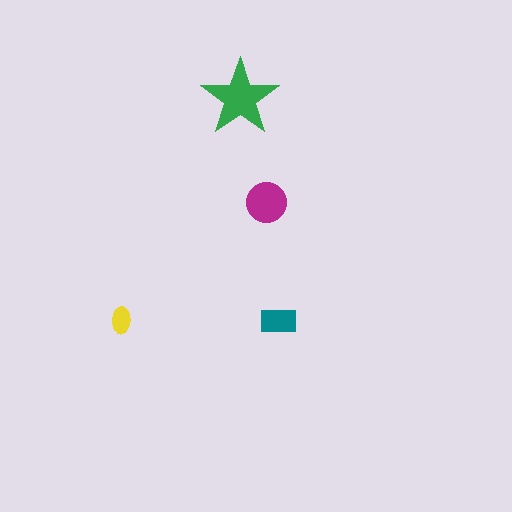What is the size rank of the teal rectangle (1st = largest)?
3rd.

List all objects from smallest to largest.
The yellow ellipse, the teal rectangle, the magenta circle, the green star.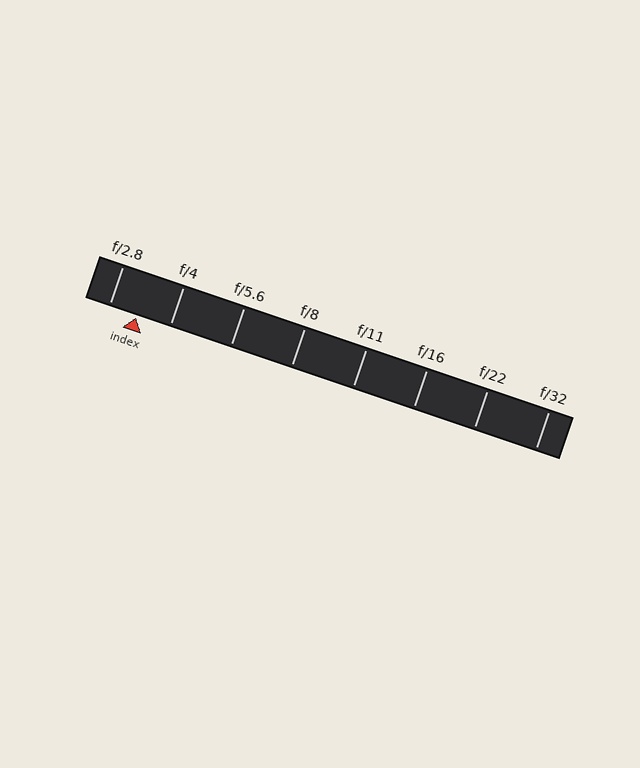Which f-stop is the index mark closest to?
The index mark is closest to f/2.8.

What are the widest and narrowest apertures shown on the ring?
The widest aperture shown is f/2.8 and the narrowest is f/32.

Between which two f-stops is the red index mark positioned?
The index mark is between f/2.8 and f/4.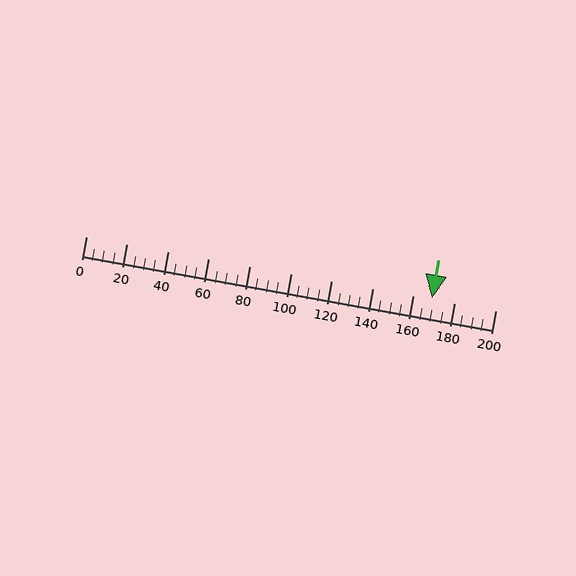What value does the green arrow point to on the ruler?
The green arrow points to approximately 169.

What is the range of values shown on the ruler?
The ruler shows values from 0 to 200.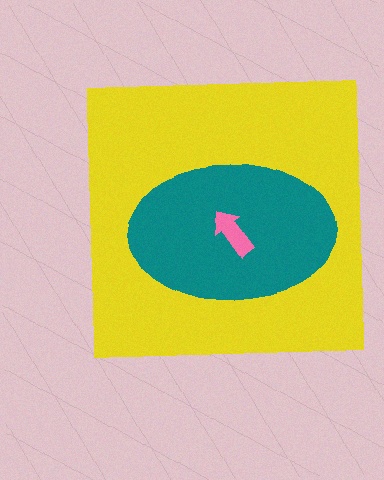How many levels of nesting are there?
3.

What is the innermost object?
The pink arrow.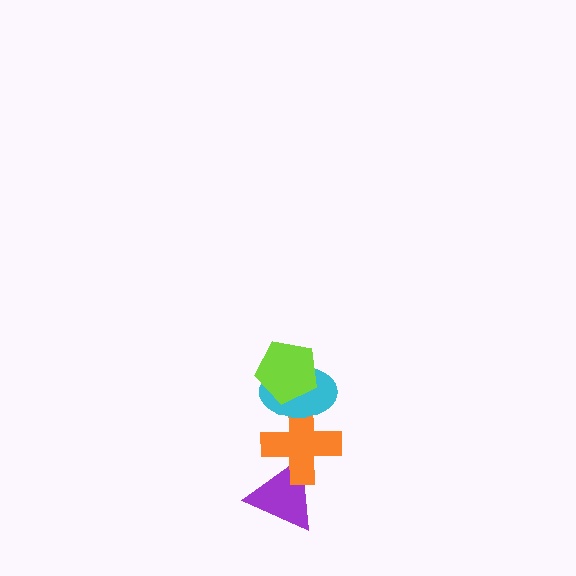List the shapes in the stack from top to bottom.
From top to bottom: the lime pentagon, the cyan ellipse, the orange cross, the purple triangle.